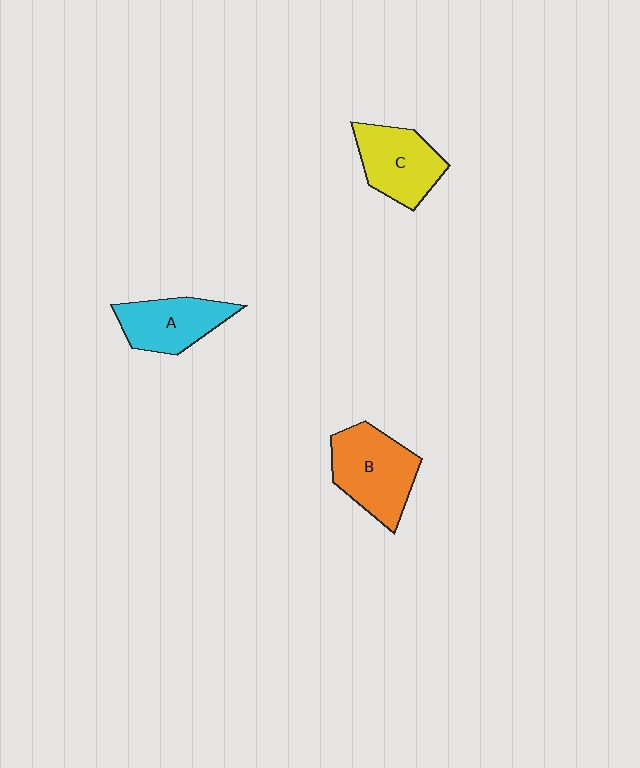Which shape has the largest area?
Shape B (orange).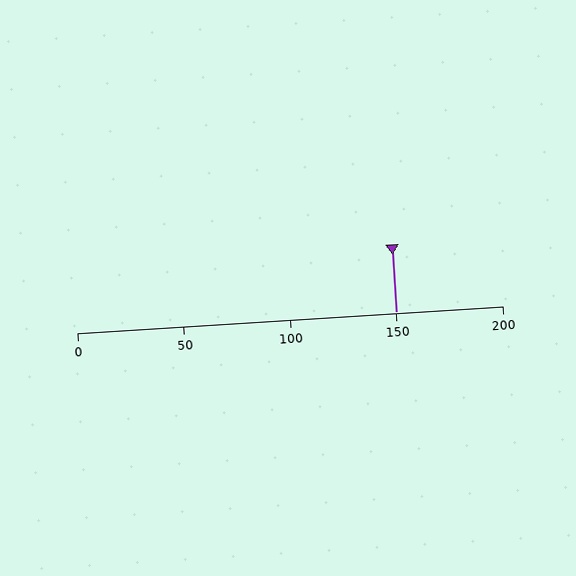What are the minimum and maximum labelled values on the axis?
The axis runs from 0 to 200.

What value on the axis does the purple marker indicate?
The marker indicates approximately 150.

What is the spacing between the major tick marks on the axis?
The major ticks are spaced 50 apart.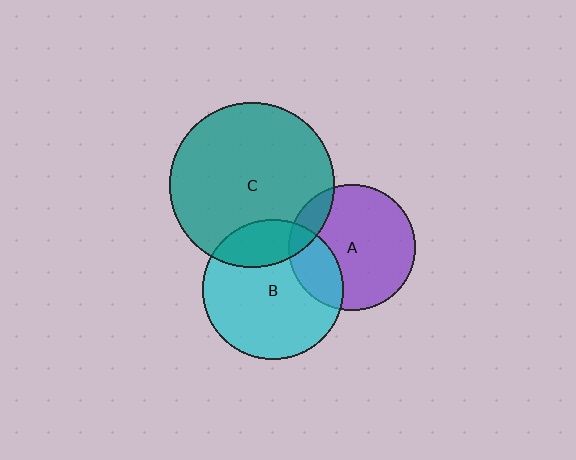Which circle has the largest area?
Circle C (teal).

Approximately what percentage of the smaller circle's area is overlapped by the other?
Approximately 25%.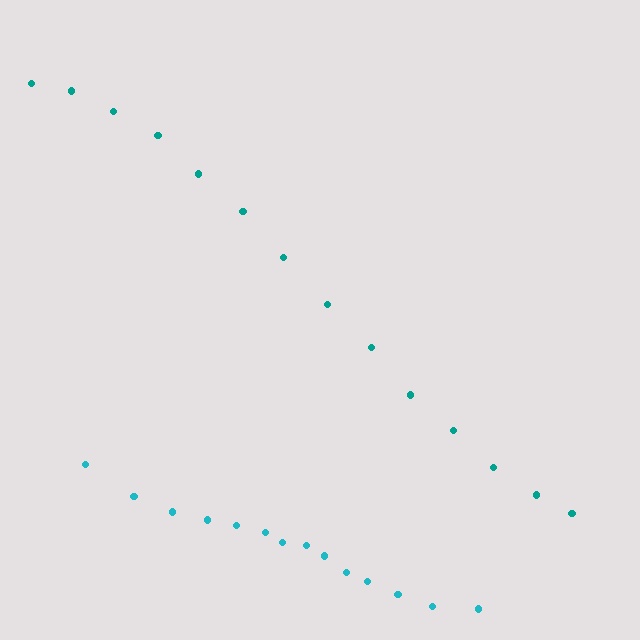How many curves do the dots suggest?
There are 2 distinct paths.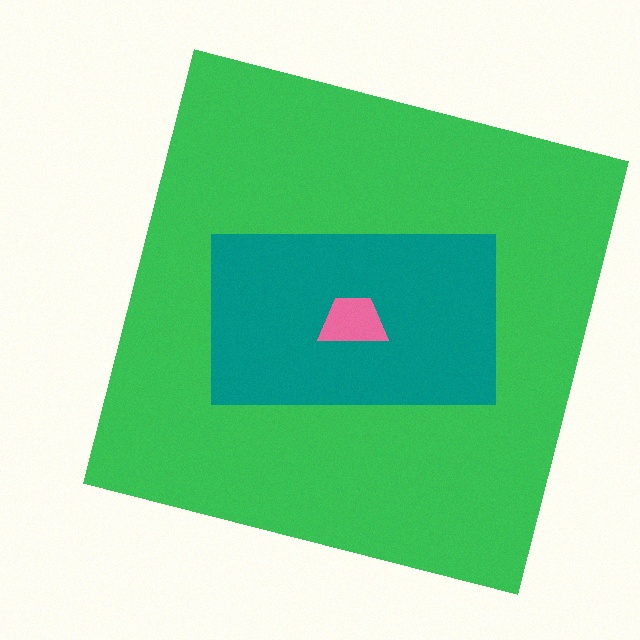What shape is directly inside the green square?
The teal rectangle.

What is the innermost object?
The pink trapezoid.